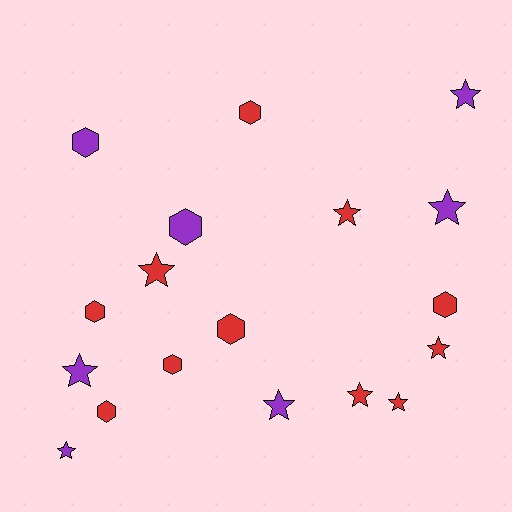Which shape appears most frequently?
Star, with 10 objects.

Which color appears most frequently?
Red, with 11 objects.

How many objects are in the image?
There are 18 objects.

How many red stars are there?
There are 5 red stars.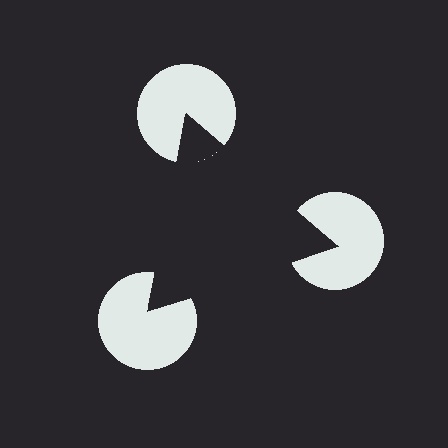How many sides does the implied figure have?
3 sides.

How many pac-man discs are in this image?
There are 3 — one at each vertex of the illusory triangle.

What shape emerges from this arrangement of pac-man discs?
An illusory triangle — its edges are inferred from the aligned wedge cuts in the pac-man discs, not physically drawn.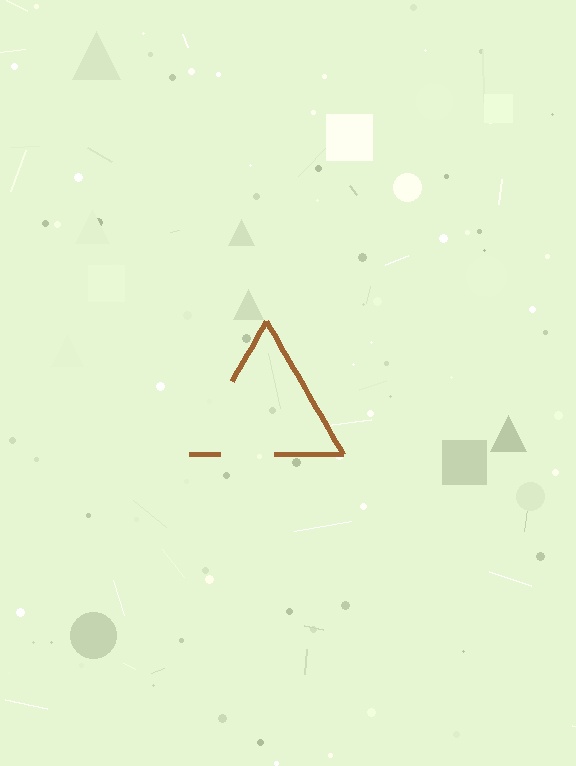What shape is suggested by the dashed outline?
The dashed outline suggests a triangle.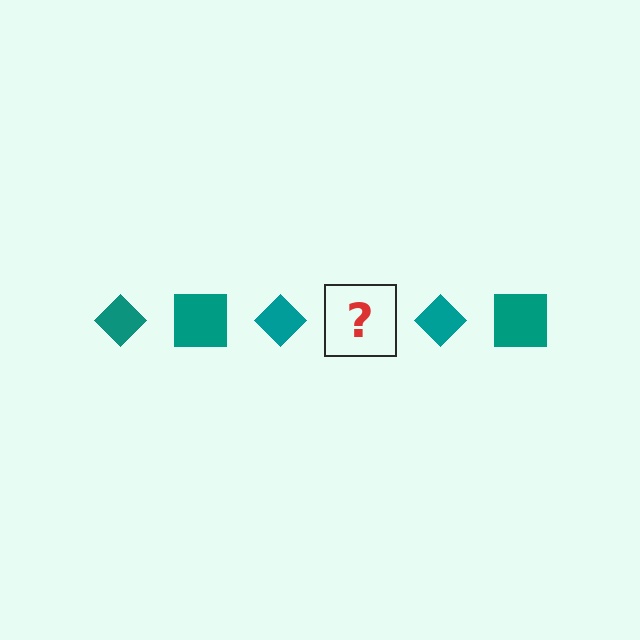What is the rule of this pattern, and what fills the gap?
The rule is that the pattern cycles through diamond, square shapes in teal. The gap should be filled with a teal square.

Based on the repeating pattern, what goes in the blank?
The blank should be a teal square.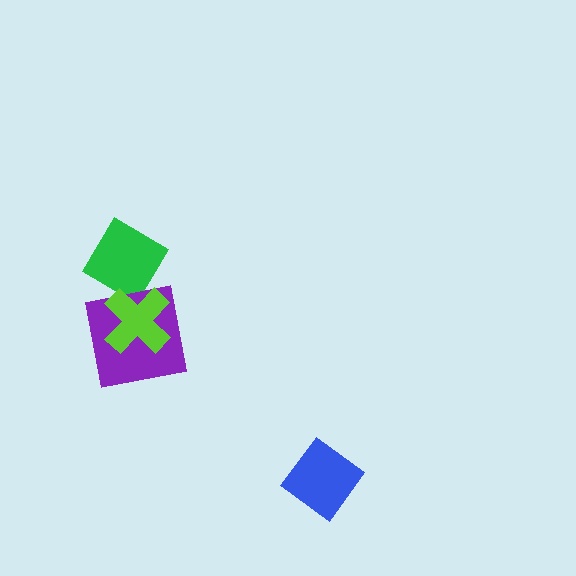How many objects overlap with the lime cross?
1 object overlaps with the lime cross.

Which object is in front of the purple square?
The lime cross is in front of the purple square.